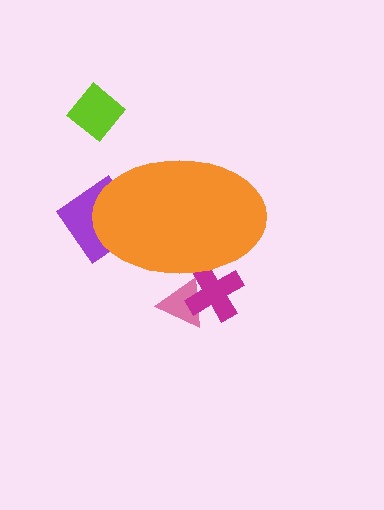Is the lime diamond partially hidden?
No, the lime diamond is fully visible.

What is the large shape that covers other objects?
An orange ellipse.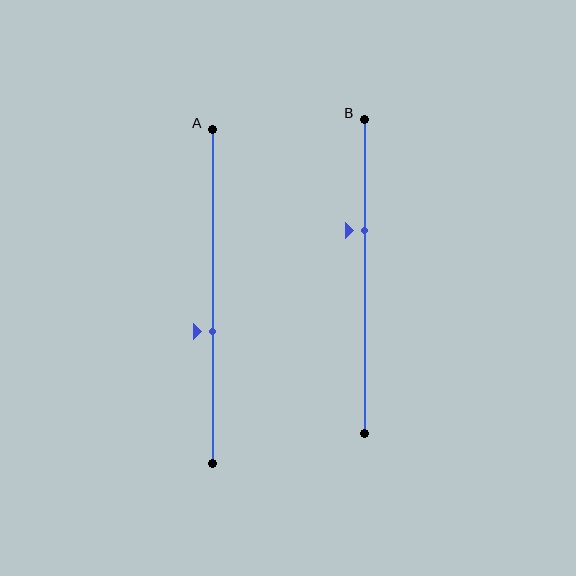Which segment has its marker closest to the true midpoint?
Segment A has its marker closest to the true midpoint.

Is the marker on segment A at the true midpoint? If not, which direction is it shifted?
No, the marker on segment A is shifted downward by about 10% of the segment length.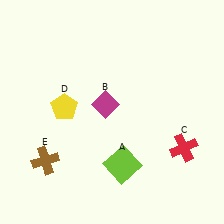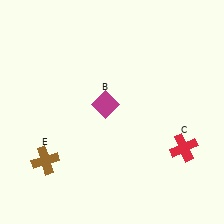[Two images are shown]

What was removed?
The lime square (A), the yellow pentagon (D) were removed in Image 2.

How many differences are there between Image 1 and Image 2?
There are 2 differences between the two images.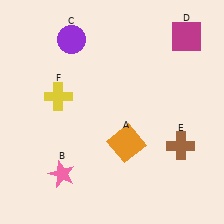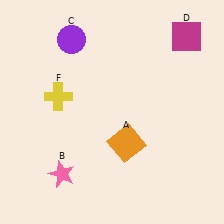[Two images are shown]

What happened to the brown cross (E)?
The brown cross (E) was removed in Image 2. It was in the bottom-right area of Image 1.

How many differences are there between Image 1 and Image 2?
There is 1 difference between the two images.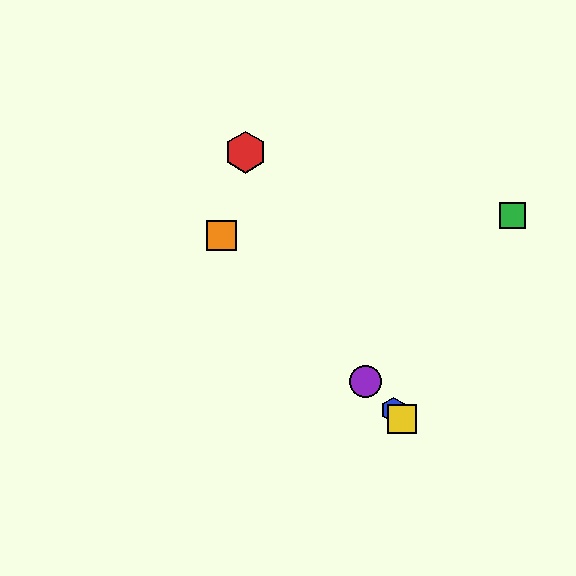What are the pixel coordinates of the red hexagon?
The red hexagon is at (246, 152).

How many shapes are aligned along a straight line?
4 shapes (the blue hexagon, the yellow square, the purple circle, the orange square) are aligned along a straight line.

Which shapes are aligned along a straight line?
The blue hexagon, the yellow square, the purple circle, the orange square are aligned along a straight line.